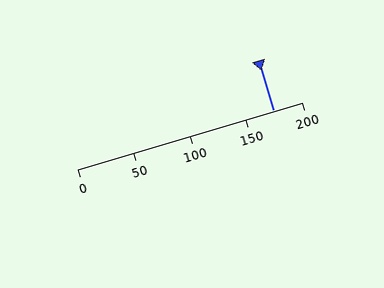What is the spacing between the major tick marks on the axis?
The major ticks are spaced 50 apart.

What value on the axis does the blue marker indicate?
The marker indicates approximately 175.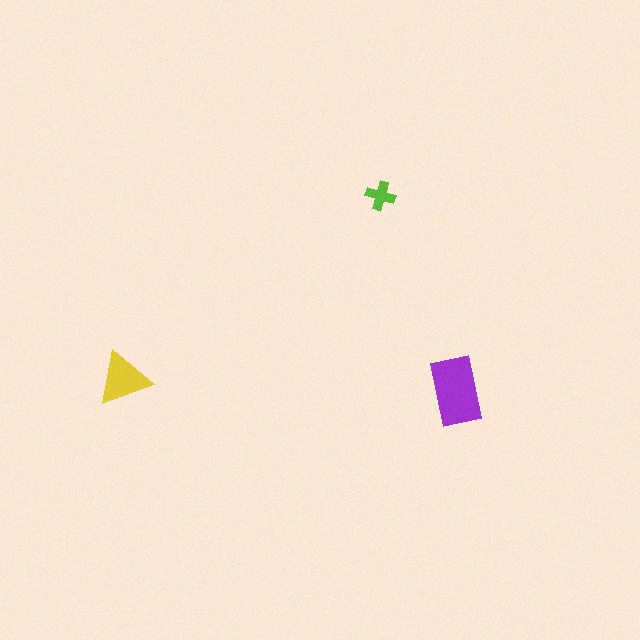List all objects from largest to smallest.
The purple rectangle, the yellow triangle, the lime cross.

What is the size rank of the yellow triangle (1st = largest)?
2nd.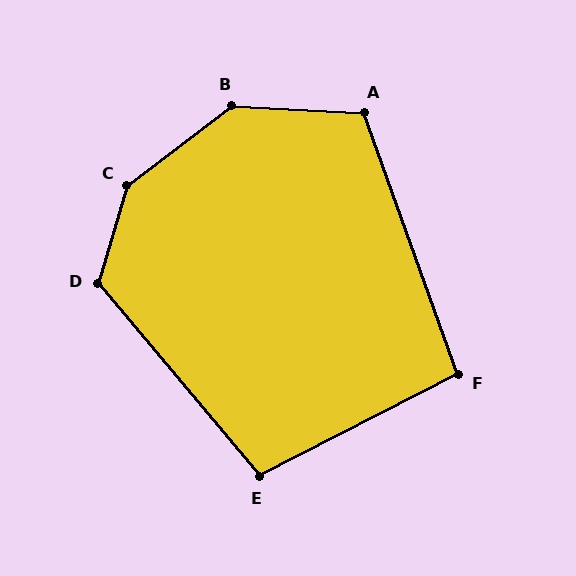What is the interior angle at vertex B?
Approximately 139 degrees (obtuse).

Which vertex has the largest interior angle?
C, at approximately 144 degrees.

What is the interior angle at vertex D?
Approximately 123 degrees (obtuse).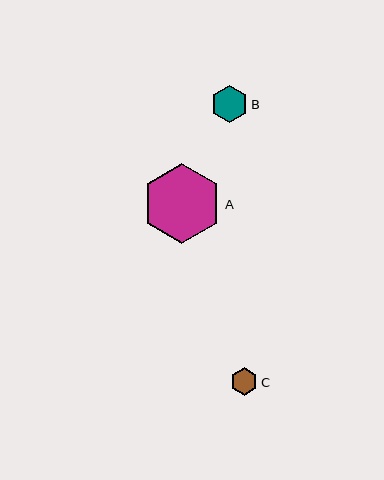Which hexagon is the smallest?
Hexagon C is the smallest with a size of approximately 28 pixels.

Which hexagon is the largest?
Hexagon A is the largest with a size of approximately 80 pixels.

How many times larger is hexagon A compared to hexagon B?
Hexagon A is approximately 2.1 times the size of hexagon B.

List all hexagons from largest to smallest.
From largest to smallest: A, B, C.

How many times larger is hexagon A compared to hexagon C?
Hexagon A is approximately 2.9 times the size of hexagon C.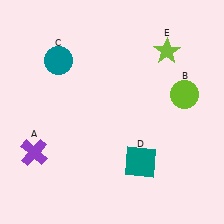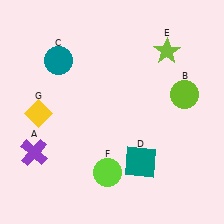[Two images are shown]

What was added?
A lime circle (F), a yellow diamond (G) were added in Image 2.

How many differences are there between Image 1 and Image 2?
There are 2 differences between the two images.